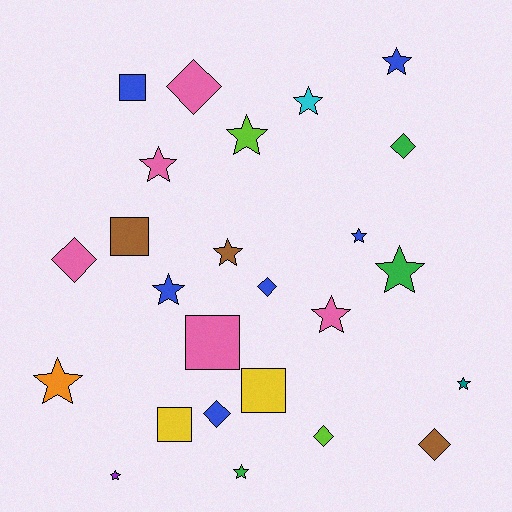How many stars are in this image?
There are 13 stars.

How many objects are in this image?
There are 25 objects.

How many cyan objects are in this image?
There is 1 cyan object.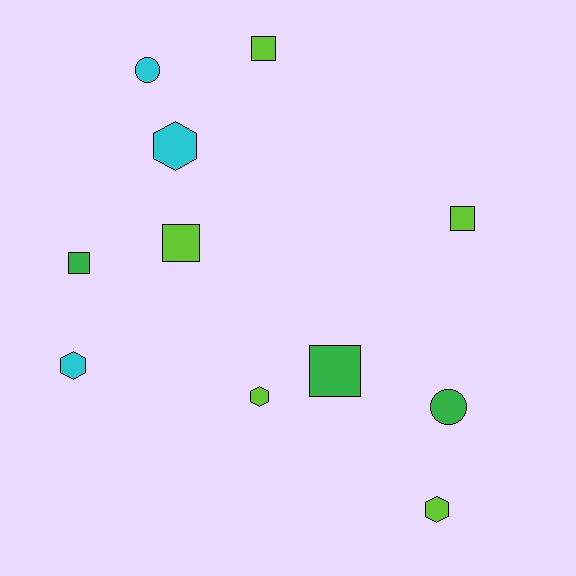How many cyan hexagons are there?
There are 2 cyan hexagons.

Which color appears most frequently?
Lime, with 5 objects.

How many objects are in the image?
There are 11 objects.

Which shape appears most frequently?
Square, with 5 objects.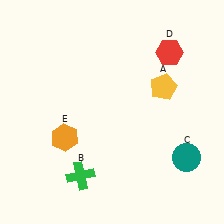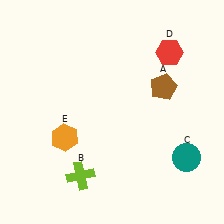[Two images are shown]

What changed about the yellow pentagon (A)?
In Image 1, A is yellow. In Image 2, it changed to brown.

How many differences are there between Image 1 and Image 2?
There are 2 differences between the two images.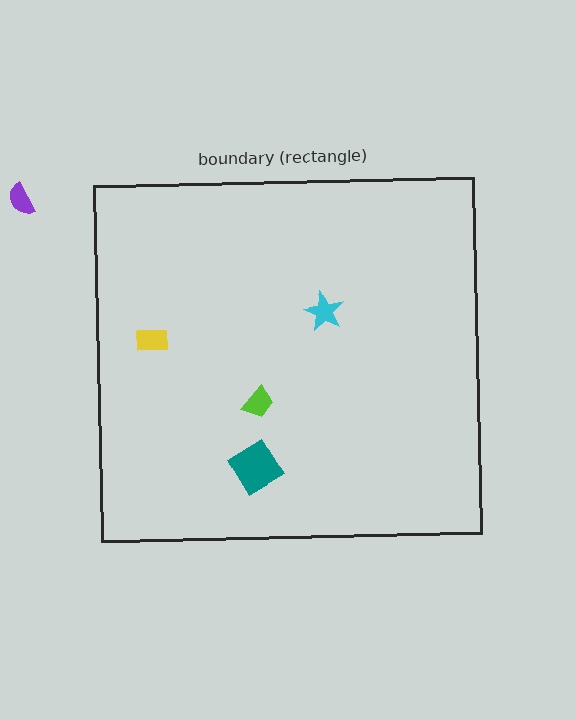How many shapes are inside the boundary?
4 inside, 1 outside.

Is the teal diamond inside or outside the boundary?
Inside.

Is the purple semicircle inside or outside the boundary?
Outside.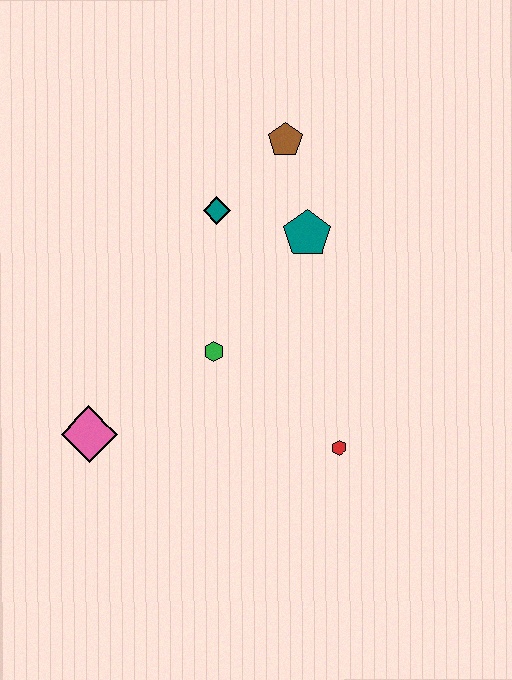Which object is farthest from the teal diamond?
The red hexagon is farthest from the teal diamond.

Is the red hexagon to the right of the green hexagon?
Yes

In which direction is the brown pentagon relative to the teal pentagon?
The brown pentagon is above the teal pentagon.